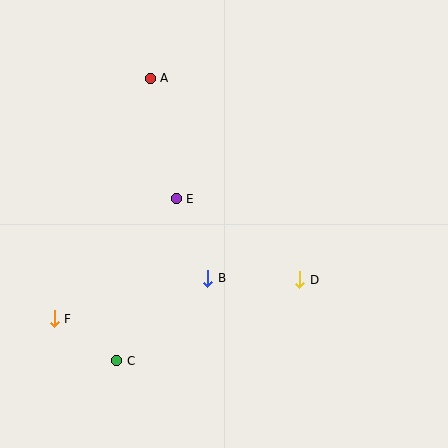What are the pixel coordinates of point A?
Point A is at (150, 78).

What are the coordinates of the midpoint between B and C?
The midpoint between B and C is at (162, 319).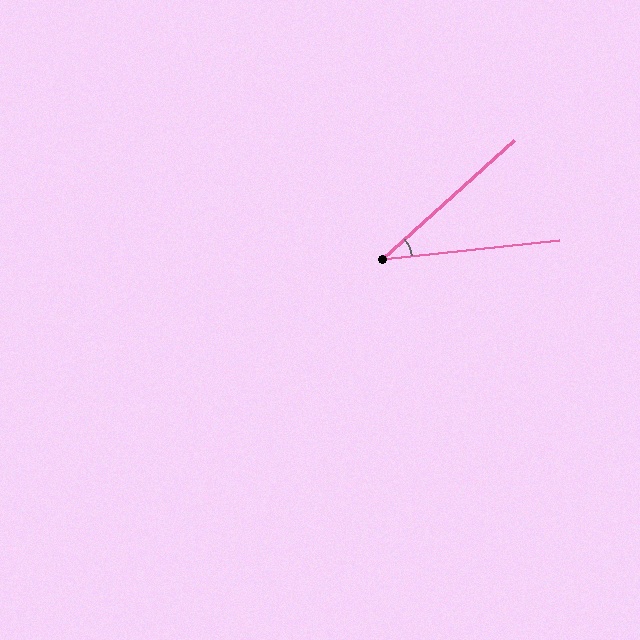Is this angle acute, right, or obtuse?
It is acute.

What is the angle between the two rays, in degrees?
Approximately 36 degrees.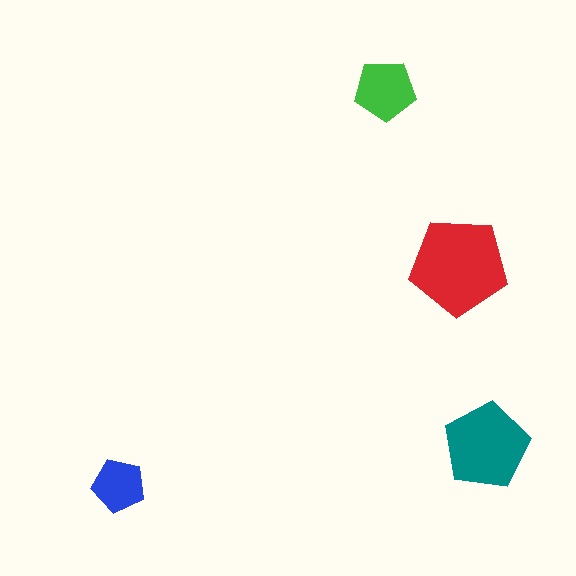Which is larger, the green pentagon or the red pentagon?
The red one.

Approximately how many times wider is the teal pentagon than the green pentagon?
About 1.5 times wider.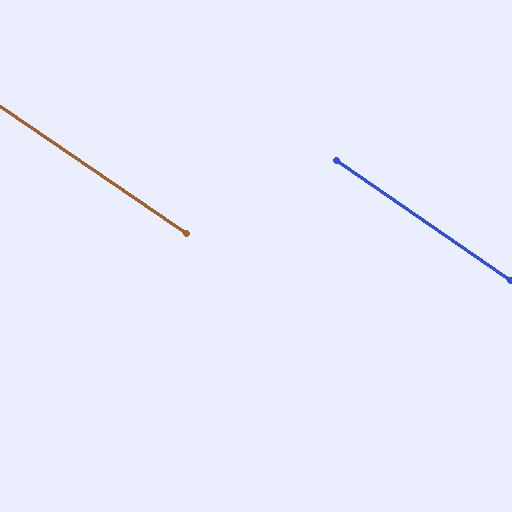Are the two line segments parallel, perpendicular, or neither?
Parallel — their directions differ by only 0.2°.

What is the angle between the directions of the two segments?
Approximately 0 degrees.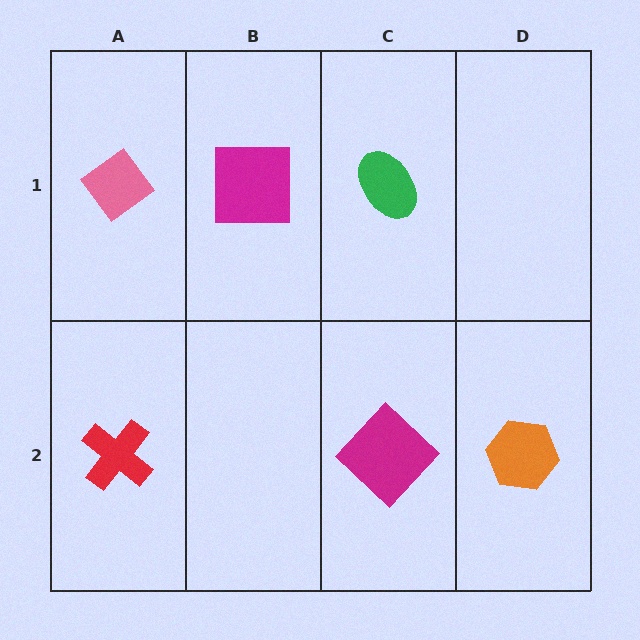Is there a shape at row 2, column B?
No, that cell is empty.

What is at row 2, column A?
A red cross.